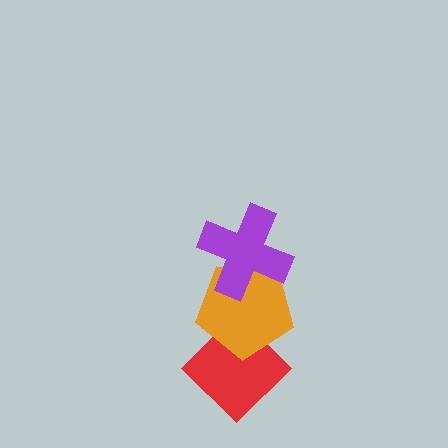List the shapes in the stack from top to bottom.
From top to bottom: the purple cross, the orange pentagon, the red diamond.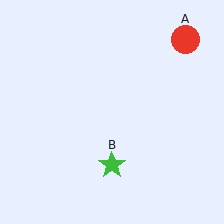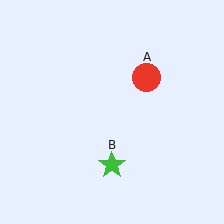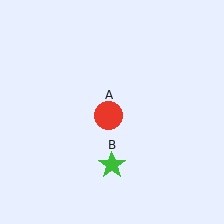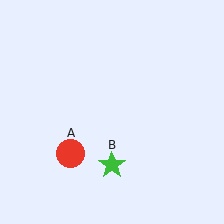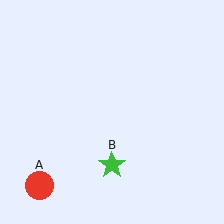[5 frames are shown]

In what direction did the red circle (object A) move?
The red circle (object A) moved down and to the left.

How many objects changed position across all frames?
1 object changed position: red circle (object A).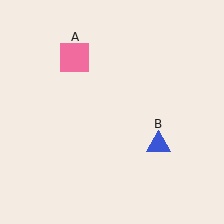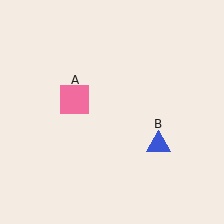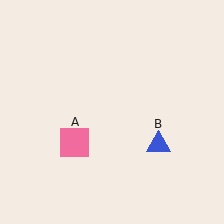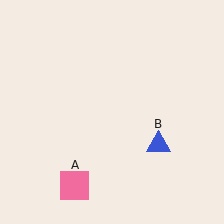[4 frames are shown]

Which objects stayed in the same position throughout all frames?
Blue triangle (object B) remained stationary.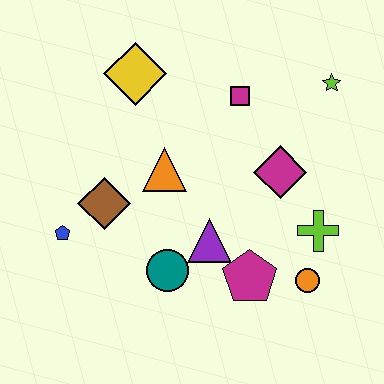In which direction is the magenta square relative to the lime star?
The magenta square is to the left of the lime star.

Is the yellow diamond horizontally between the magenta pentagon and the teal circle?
No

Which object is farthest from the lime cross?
The blue pentagon is farthest from the lime cross.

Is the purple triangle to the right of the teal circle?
Yes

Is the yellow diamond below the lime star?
No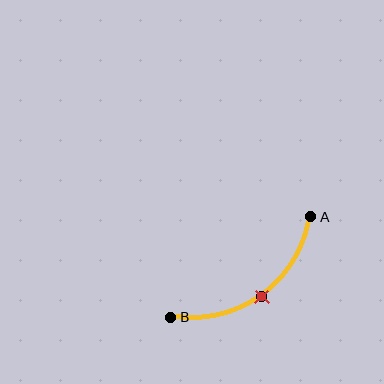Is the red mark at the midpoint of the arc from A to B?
Yes. The red mark lies on the arc at equal arc-length from both A and B — it is the arc midpoint.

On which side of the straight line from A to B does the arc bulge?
The arc bulges below and to the right of the straight line connecting A and B.